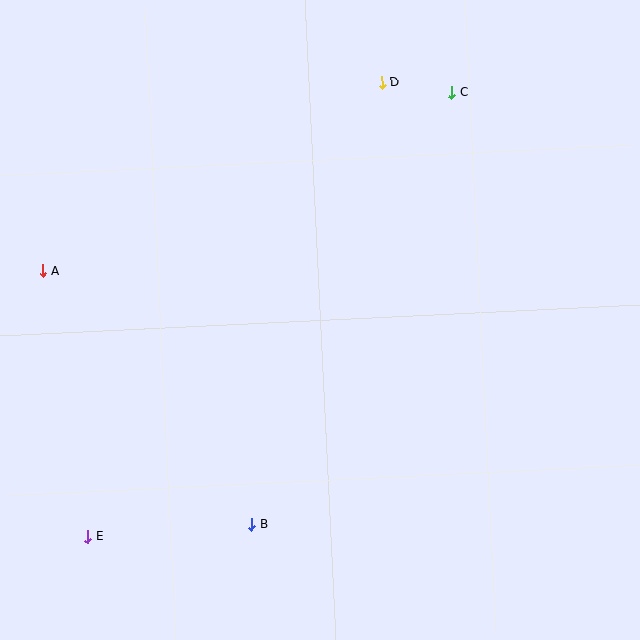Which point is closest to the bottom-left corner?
Point E is closest to the bottom-left corner.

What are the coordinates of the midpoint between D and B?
The midpoint between D and B is at (317, 303).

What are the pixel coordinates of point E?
Point E is at (88, 537).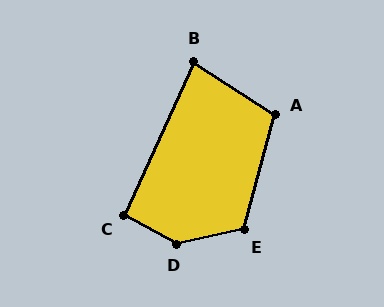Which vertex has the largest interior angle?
D, at approximately 139 degrees.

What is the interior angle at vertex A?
Approximately 108 degrees (obtuse).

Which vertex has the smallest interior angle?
B, at approximately 81 degrees.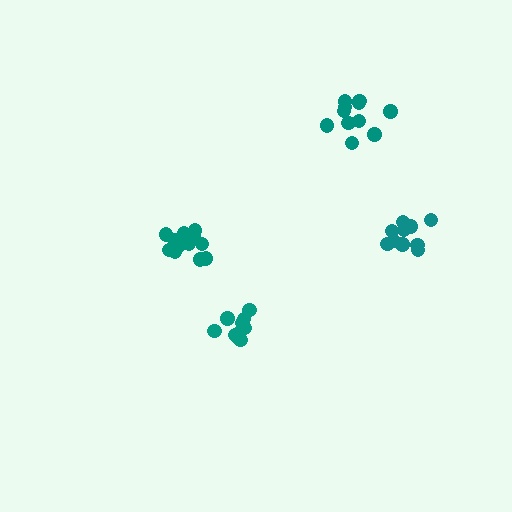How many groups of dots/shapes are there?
There are 4 groups.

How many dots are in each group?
Group 1: 12 dots, Group 2: 10 dots, Group 3: 11 dots, Group 4: 10 dots (43 total).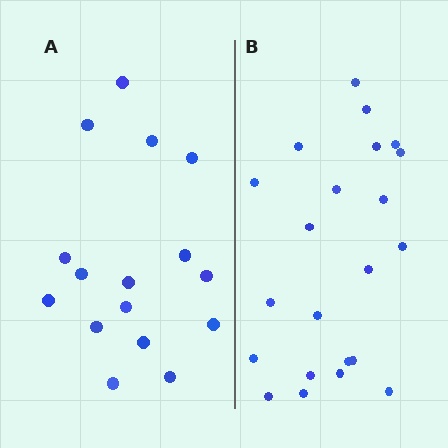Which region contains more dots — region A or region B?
Region B (the right region) has more dots.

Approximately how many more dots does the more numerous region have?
Region B has about 6 more dots than region A.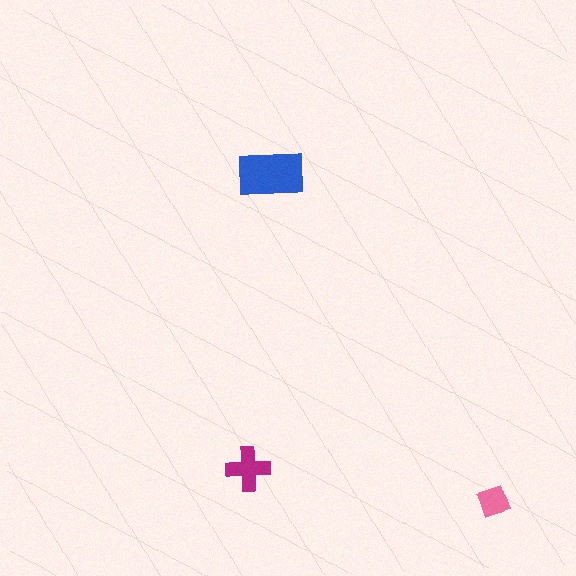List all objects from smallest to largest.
The pink diamond, the magenta cross, the blue rectangle.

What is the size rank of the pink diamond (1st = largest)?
3rd.